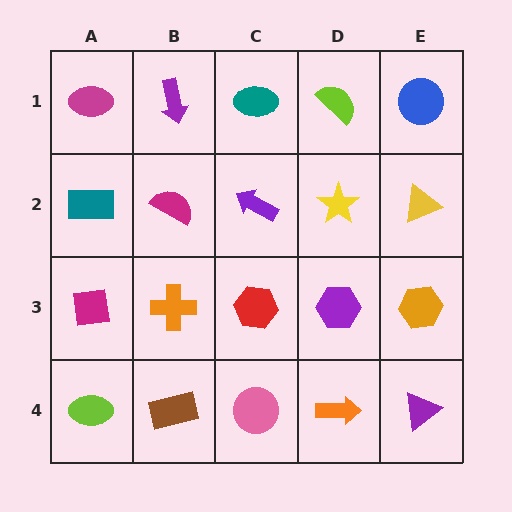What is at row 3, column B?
An orange cross.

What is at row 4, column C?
A pink circle.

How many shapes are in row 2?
5 shapes.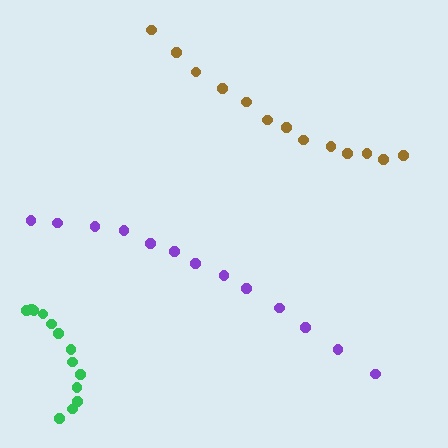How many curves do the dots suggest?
There are 3 distinct paths.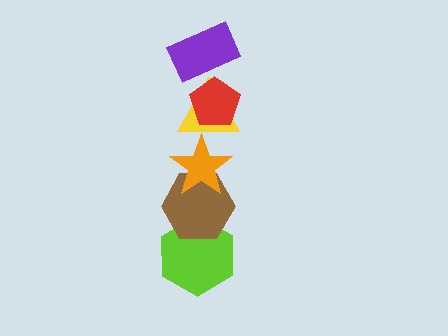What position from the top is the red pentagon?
The red pentagon is 2nd from the top.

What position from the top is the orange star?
The orange star is 4th from the top.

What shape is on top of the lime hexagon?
The brown hexagon is on top of the lime hexagon.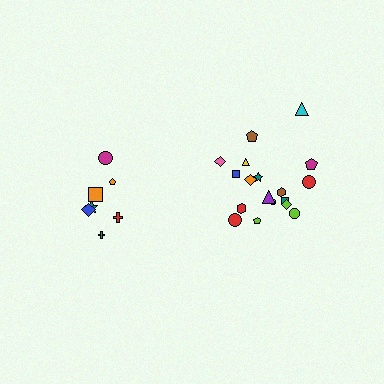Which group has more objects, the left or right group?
The right group.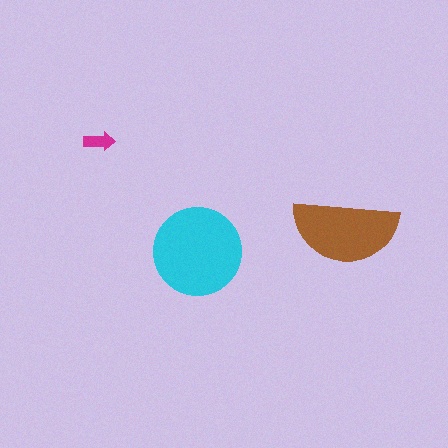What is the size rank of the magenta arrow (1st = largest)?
3rd.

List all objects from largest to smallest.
The cyan circle, the brown semicircle, the magenta arrow.